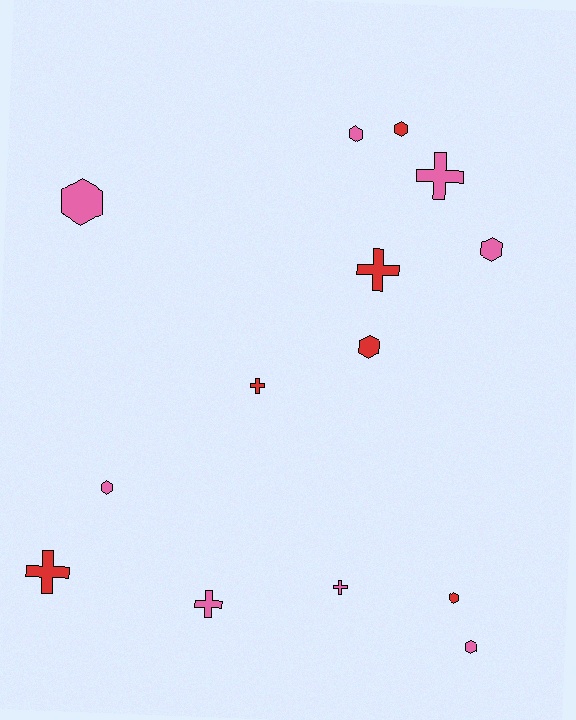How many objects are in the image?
There are 14 objects.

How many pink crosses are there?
There are 3 pink crosses.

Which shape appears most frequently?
Hexagon, with 8 objects.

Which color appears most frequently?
Pink, with 8 objects.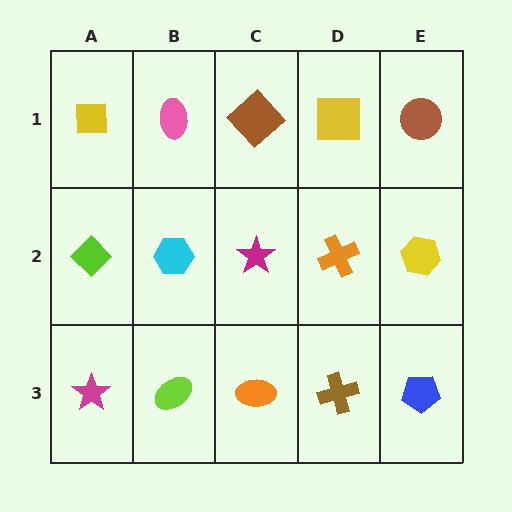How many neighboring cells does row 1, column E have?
2.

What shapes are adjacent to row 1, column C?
A magenta star (row 2, column C), a pink ellipse (row 1, column B), a yellow square (row 1, column D).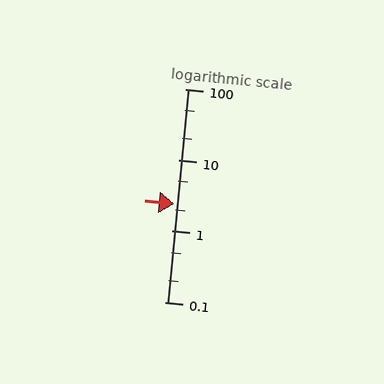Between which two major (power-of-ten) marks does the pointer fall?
The pointer is between 1 and 10.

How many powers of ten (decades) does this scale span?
The scale spans 3 decades, from 0.1 to 100.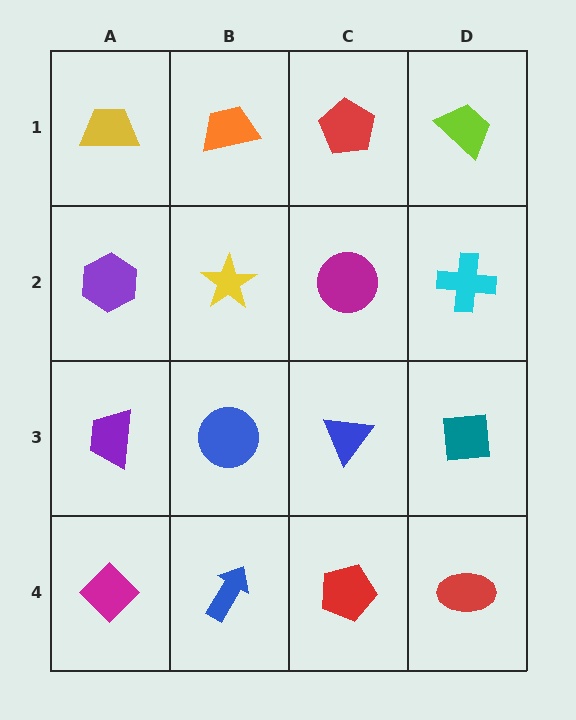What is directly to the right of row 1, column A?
An orange trapezoid.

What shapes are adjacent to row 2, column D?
A lime trapezoid (row 1, column D), a teal square (row 3, column D), a magenta circle (row 2, column C).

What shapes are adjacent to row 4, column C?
A blue triangle (row 3, column C), a blue arrow (row 4, column B), a red ellipse (row 4, column D).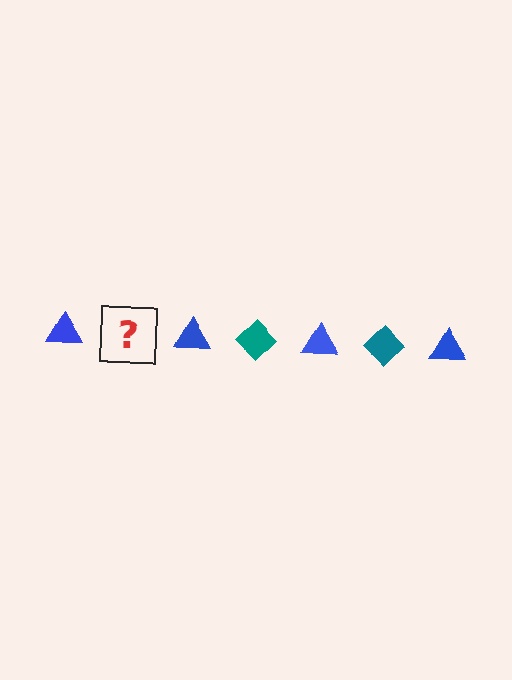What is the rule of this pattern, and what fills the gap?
The rule is that the pattern alternates between blue triangle and teal diamond. The gap should be filled with a teal diamond.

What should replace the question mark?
The question mark should be replaced with a teal diamond.